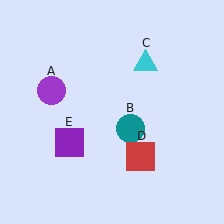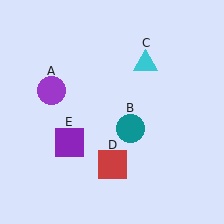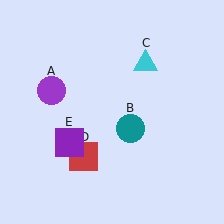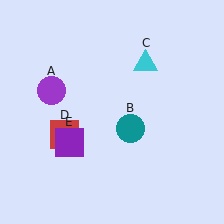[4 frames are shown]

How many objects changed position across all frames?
1 object changed position: red square (object D).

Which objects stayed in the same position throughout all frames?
Purple circle (object A) and teal circle (object B) and cyan triangle (object C) and purple square (object E) remained stationary.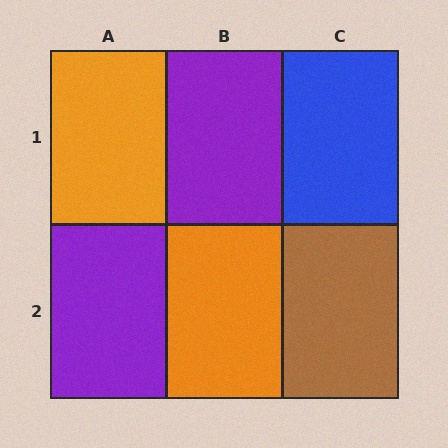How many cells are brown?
1 cell is brown.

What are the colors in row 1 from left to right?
Orange, purple, blue.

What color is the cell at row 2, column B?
Orange.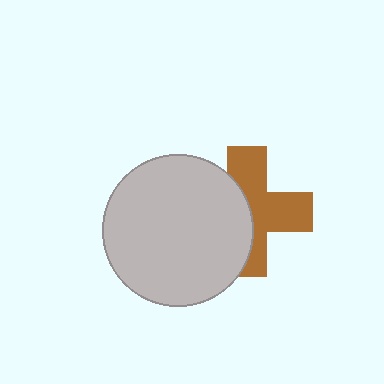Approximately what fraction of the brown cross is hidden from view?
Roughly 44% of the brown cross is hidden behind the light gray circle.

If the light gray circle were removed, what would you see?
You would see the complete brown cross.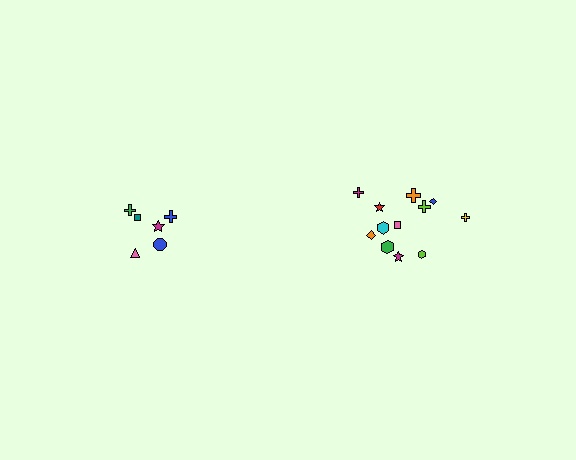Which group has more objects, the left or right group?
The right group.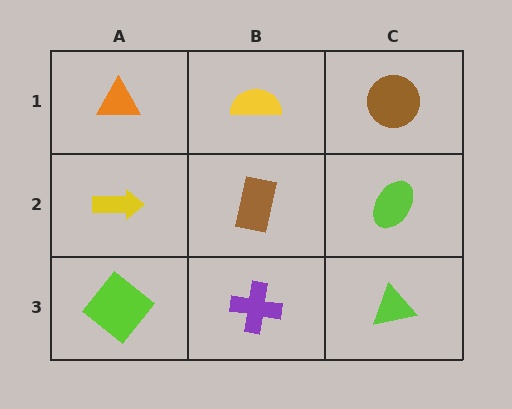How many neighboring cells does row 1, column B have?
3.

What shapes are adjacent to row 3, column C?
A lime ellipse (row 2, column C), a purple cross (row 3, column B).